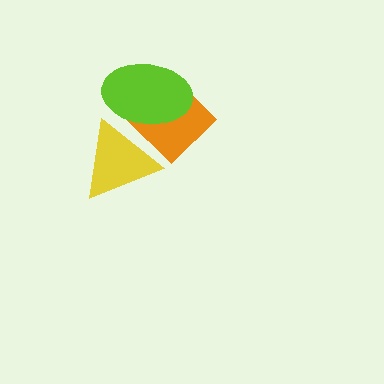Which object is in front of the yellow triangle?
The lime ellipse is in front of the yellow triangle.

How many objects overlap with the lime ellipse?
2 objects overlap with the lime ellipse.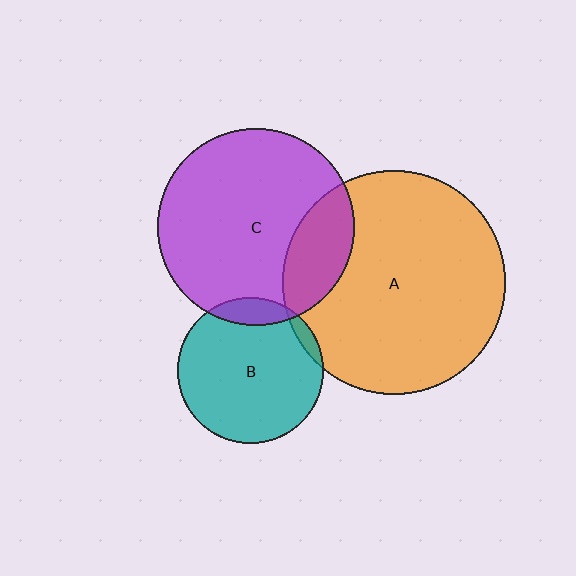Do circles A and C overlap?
Yes.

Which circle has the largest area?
Circle A (orange).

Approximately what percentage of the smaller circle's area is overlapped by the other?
Approximately 20%.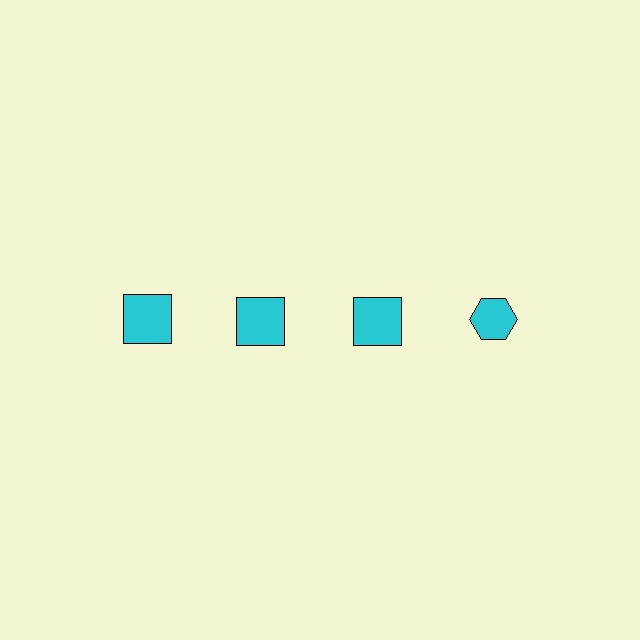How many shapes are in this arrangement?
There are 4 shapes arranged in a grid pattern.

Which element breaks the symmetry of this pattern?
The cyan hexagon in the top row, second from right column breaks the symmetry. All other shapes are cyan squares.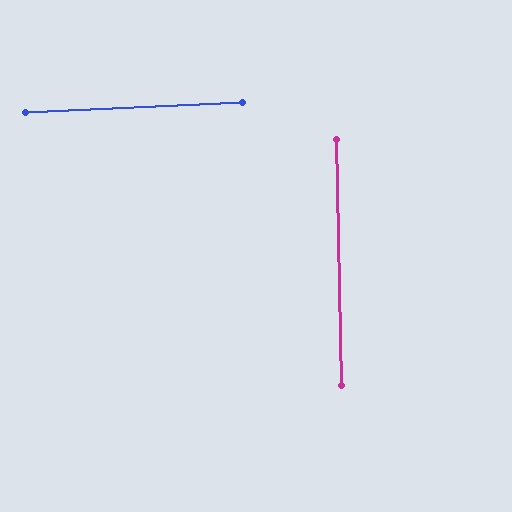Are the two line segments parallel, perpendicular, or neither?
Perpendicular — they meet at approximately 88°.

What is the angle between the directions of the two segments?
Approximately 88 degrees.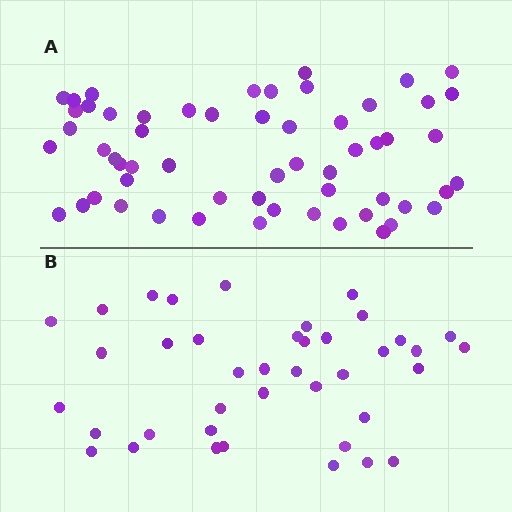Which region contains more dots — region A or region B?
Region A (the top region) has more dots.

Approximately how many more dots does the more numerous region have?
Region A has approximately 20 more dots than region B.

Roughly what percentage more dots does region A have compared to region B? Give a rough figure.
About 45% more.